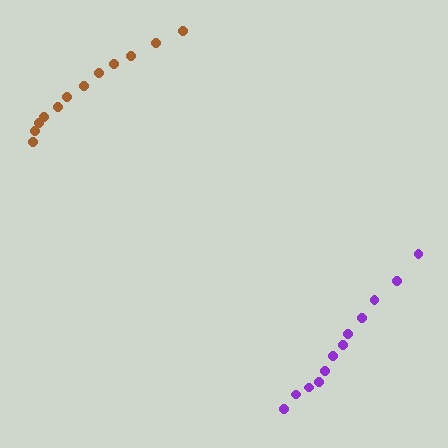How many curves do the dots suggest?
There are 2 distinct paths.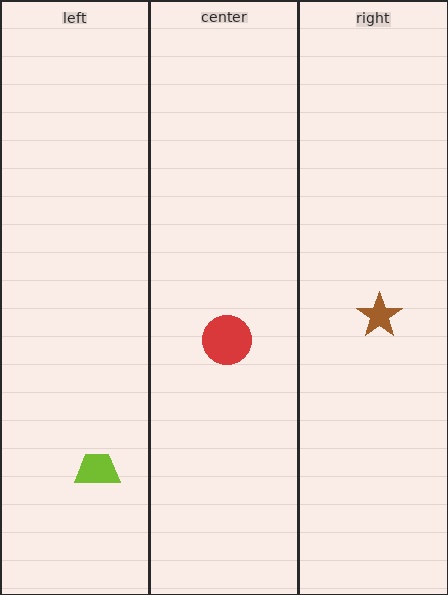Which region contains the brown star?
The right region.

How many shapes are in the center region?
1.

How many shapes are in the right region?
1.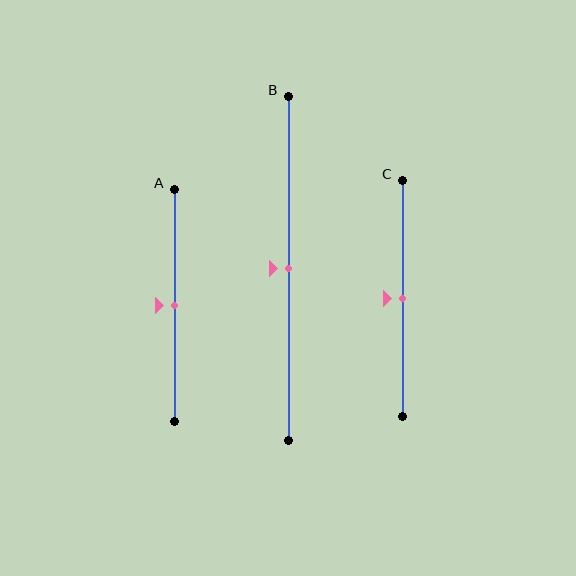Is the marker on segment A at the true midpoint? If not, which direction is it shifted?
Yes, the marker on segment A is at the true midpoint.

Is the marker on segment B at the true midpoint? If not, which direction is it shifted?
Yes, the marker on segment B is at the true midpoint.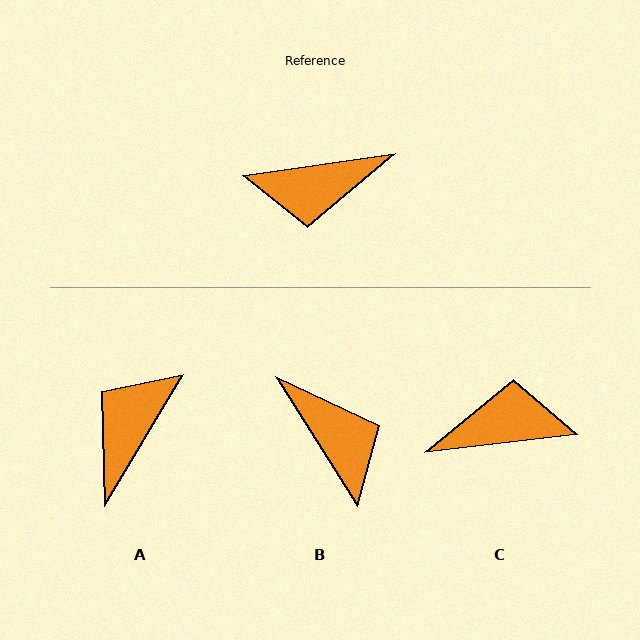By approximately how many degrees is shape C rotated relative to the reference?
Approximately 179 degrees counter-clockwise.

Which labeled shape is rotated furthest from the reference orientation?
C, about 179 degrees away.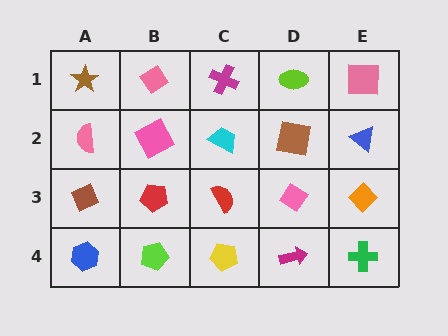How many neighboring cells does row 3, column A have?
3.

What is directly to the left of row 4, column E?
A magenta arrow.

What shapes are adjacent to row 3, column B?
A pink square (row 2, column B), a lime pentagon (row 4, column B), a brown diamond (row 3, column A), a red semicircle (row 3, column C).